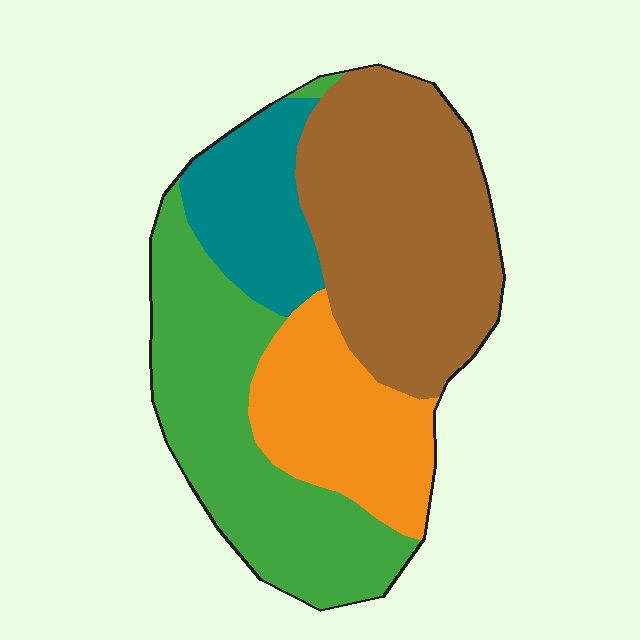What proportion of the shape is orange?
Orange covers roughly 20% of the shape.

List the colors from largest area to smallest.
From largest to smallest: brown, green, orange, teal.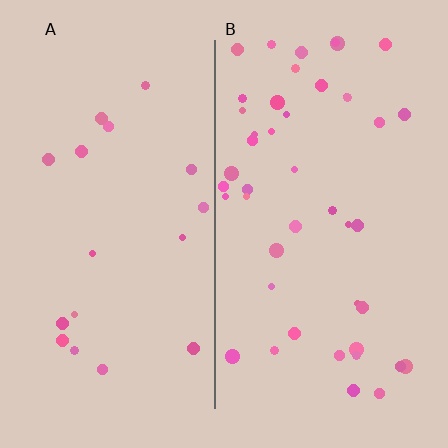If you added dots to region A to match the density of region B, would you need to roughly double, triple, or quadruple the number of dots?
Approximately triple.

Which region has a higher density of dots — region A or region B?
B (the right).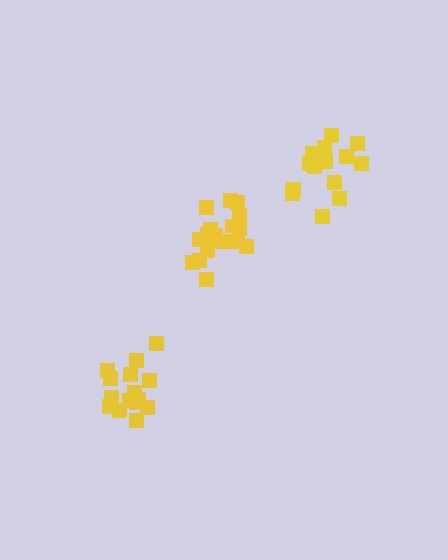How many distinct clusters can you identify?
There are 3 distinct clusters.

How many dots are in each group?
Group 1: 15 dots, Group 2: 19 dots, Group 3: 14 dots (48 total).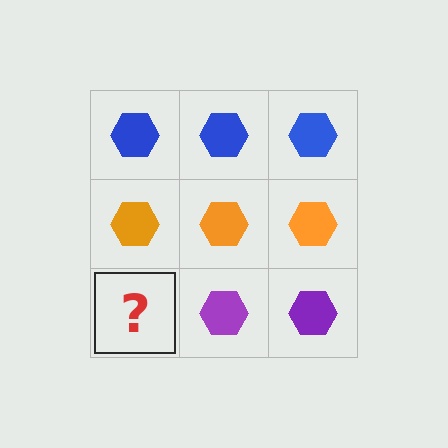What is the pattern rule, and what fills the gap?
The rule is that each row has a consistent color. The gap should be filled with a purple hexagon.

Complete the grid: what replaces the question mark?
The question mark should be replaced with a purple hexagon.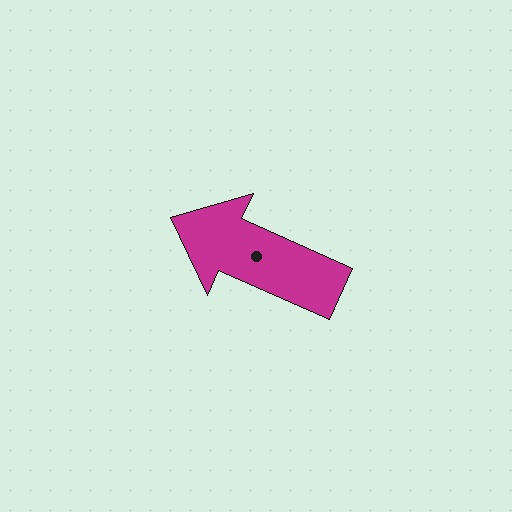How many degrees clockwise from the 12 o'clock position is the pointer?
Approximately 294 degrees.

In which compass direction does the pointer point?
Northwest.